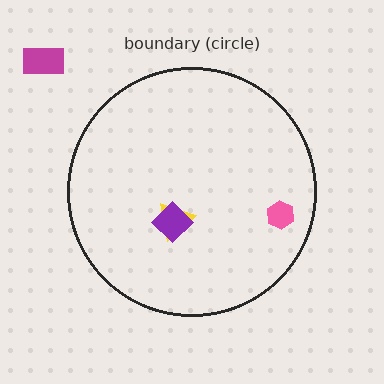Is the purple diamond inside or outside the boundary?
Inside.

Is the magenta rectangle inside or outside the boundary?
Outside.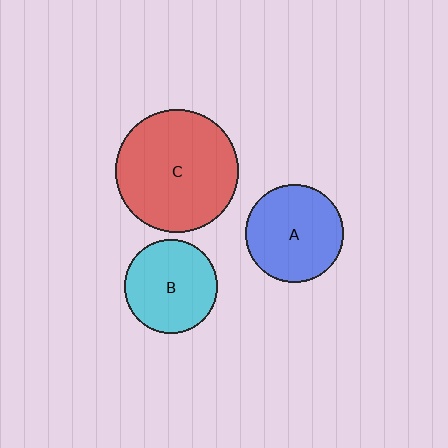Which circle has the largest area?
Circle C (red).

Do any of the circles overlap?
No, none of the circles overlap.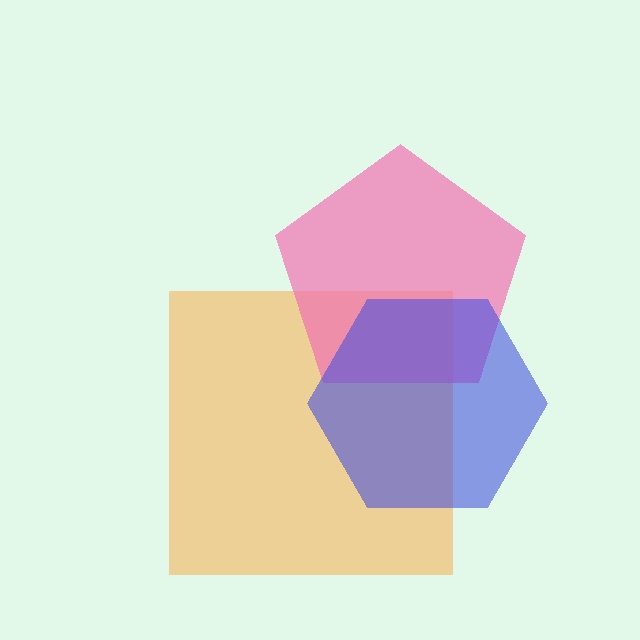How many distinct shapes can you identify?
There are 3 distinct shapes: an orange square, a pink pentagon, a blue hexagon.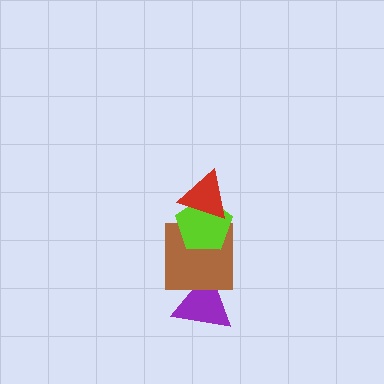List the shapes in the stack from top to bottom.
From top to bottom: the red triangle, the lime pentagon, the brown square, the purple triangle.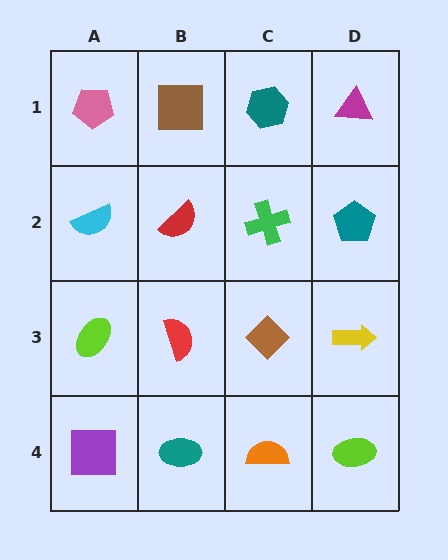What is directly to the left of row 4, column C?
A teal ellipse.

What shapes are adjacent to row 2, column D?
A magenta triangle (row 1, column D), a yellow arrow (row 3, column D), a green cross (row 2, column C).